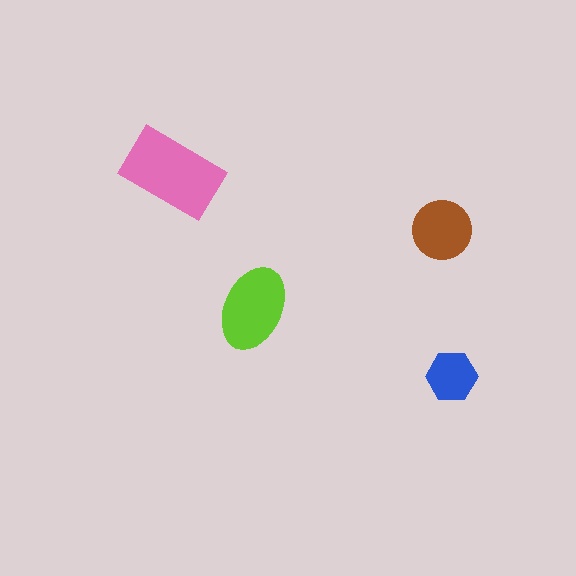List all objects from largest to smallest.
The pink rectangle, the lime ellipse, the brown circle, the blue hexagon.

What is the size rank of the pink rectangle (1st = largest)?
1st.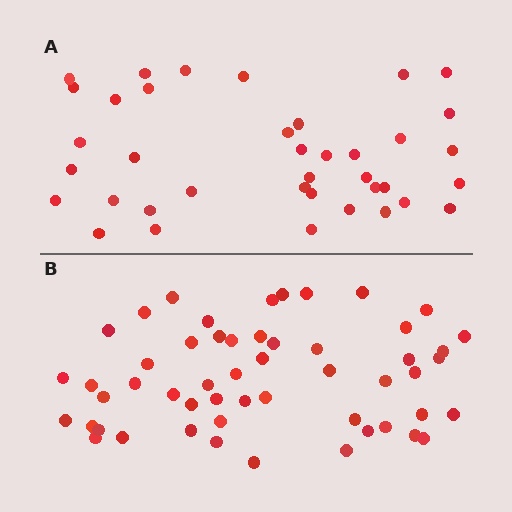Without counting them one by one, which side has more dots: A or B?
Region B (the bottom region) has more dots.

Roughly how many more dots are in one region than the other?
Region B has approximately 15 more dots than region A.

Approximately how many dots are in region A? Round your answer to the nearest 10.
About 40 dots. (The exact count is 38, which rounds to 40.)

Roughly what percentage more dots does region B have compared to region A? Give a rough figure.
About 40% more.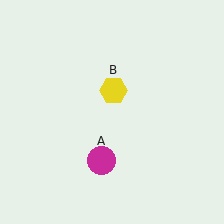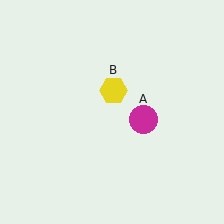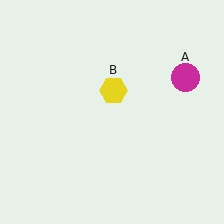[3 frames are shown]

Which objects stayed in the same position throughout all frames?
Yellow hexagon (object B) remained stationary.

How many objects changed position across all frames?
1 object changed position: magenta circle (object A).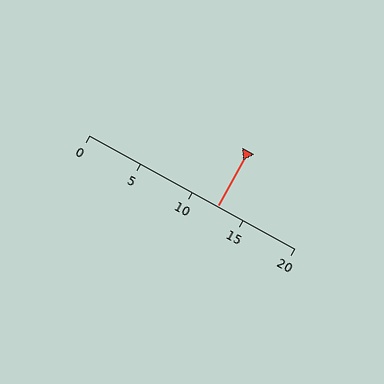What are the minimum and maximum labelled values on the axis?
The axis runs from 0 to 20.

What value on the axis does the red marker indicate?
The marker indicates approximately 12.5.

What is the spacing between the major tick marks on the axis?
The major ticks are spaced 5 apart.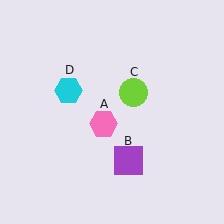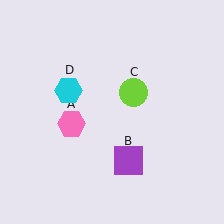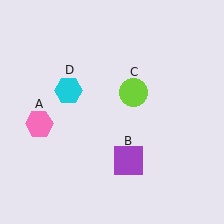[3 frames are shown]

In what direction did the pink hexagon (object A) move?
The pink hexagon (object A) moved left.